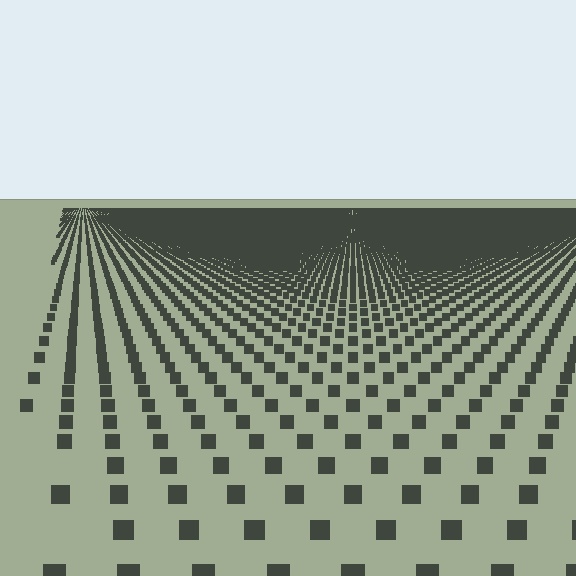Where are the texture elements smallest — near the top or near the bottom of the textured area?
Near the top.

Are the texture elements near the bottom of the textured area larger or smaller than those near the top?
Larger. Near the bottom, elements are closer to the viewer and appear at a bigger on-screen size.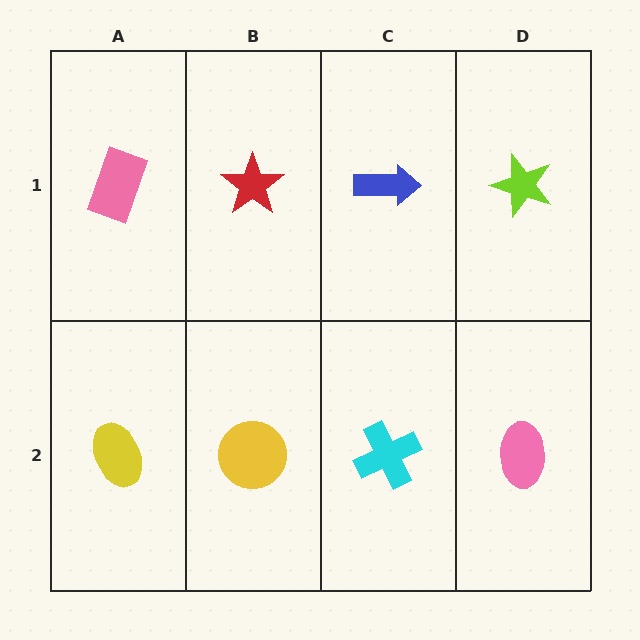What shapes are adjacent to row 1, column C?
A cyan cross (row 2, column C), a red star (row 1, column B), a lime star (row 1, column D).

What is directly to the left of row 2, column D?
A cyan cross.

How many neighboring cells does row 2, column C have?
3.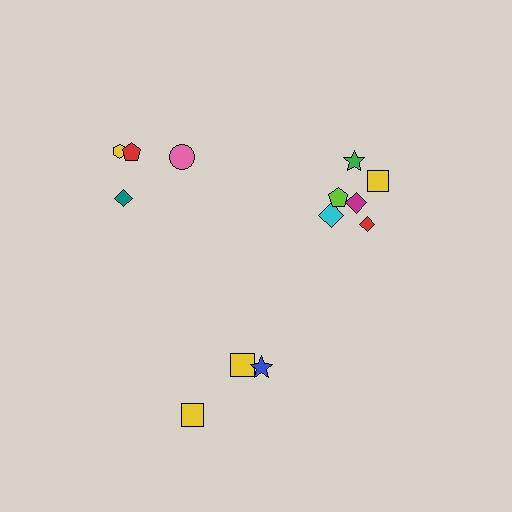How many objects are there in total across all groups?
There are 13 objects.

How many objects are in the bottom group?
There are 3 objects.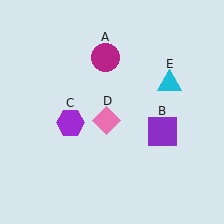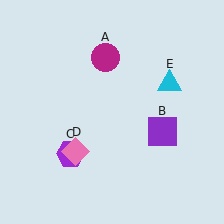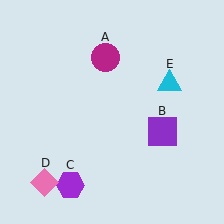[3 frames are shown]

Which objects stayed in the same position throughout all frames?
Magenta circle (object A) and purple square (object B) and cyan triangle (object E) remained stationary.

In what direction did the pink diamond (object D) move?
The pink diamond (object D) moved down and to the left.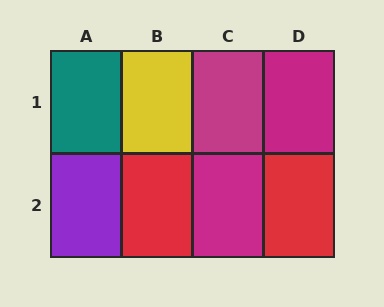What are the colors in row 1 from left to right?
Teal, yellow, magenta, magenta.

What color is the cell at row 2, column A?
Purple.